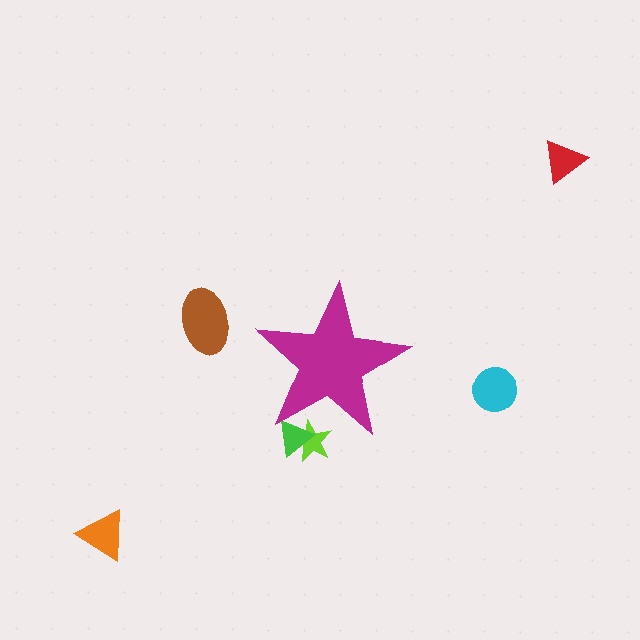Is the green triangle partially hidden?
Yes, the green triangle is partially hidden behind the magenta star.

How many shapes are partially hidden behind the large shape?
2 shapes are partially hidden.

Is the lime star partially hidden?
Yes, the lime star is partially hidden behind the magenta star.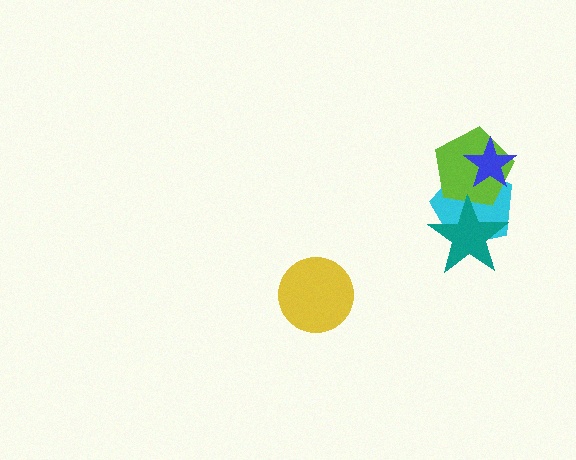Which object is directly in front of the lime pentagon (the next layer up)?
The teal star is directly in front of the lime pentagon.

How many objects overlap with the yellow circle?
0 objects overlap with the yellow circle.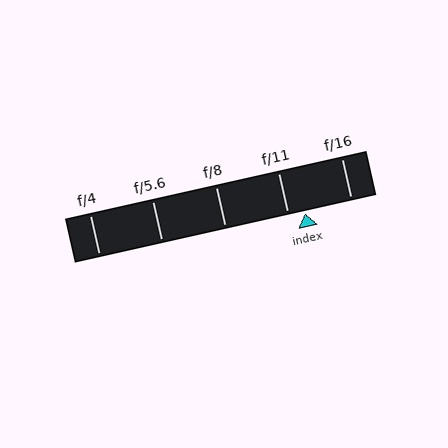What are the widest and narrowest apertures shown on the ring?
The widest aperture shown is f/4 and the narrowest is f/16.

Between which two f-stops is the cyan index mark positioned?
The index mark is between f/11 and f/16.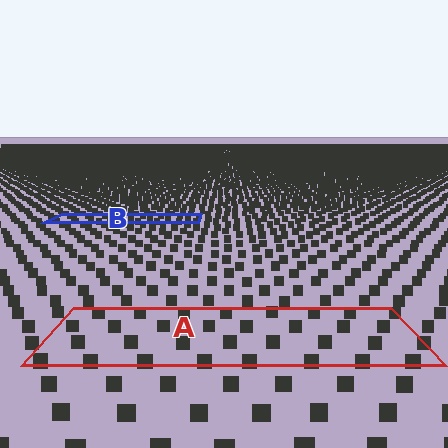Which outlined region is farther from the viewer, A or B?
Region B is farther from the viewer — the texture elements inside it appear smaller and more densely packed.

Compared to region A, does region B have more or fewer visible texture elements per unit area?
Region B has more texture elements per unit area — they are packed more densely because it is farther away.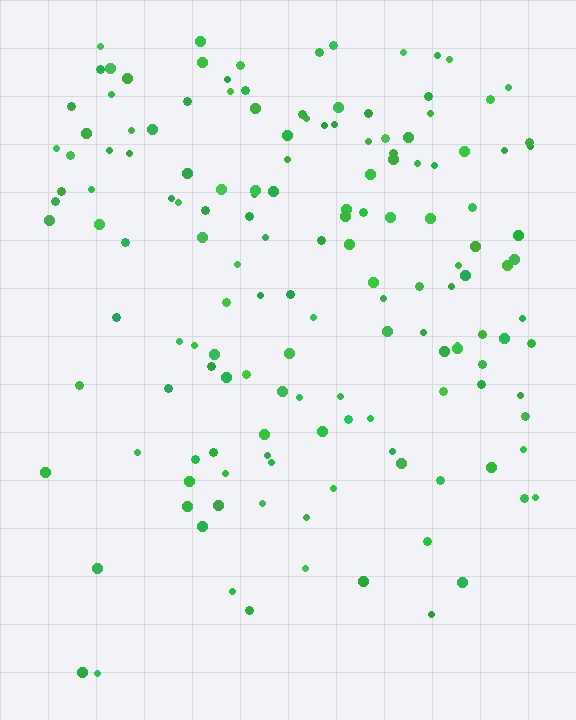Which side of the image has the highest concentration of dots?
The top.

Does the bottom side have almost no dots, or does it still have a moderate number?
Still a moderate number, just noticeably fewer than the top.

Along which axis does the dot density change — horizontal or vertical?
Vertical.